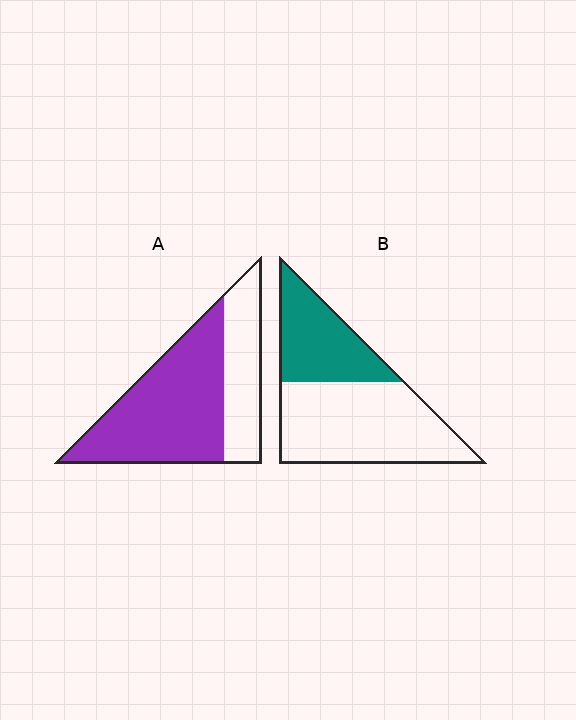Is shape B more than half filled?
No.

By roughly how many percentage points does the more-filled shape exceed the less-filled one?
By roughly 30 percentage points (A over B).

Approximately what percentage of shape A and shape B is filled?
A is approximately 65% and B is approximately 35%.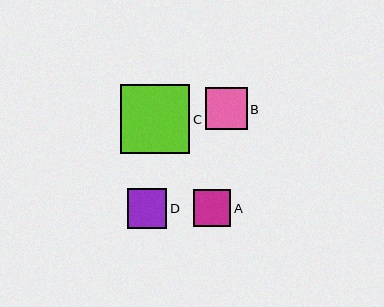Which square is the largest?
Square C is the largest with a size of approximately 69 pixels.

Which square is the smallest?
Square A is the smallest with a size of approximately 37 pixels.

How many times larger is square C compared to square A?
Square C is approximately 1.9 times the size of square A.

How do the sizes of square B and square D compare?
Square B and square D are approximately the same size.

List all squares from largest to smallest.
From largest to smallest: C, B, D, A.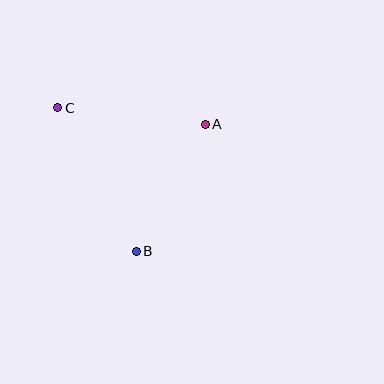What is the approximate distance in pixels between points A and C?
The distance between A and C is approximately 148 pixels.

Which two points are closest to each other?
Points A and B are closest to each other.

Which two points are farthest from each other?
Points B and C are farthest from each other.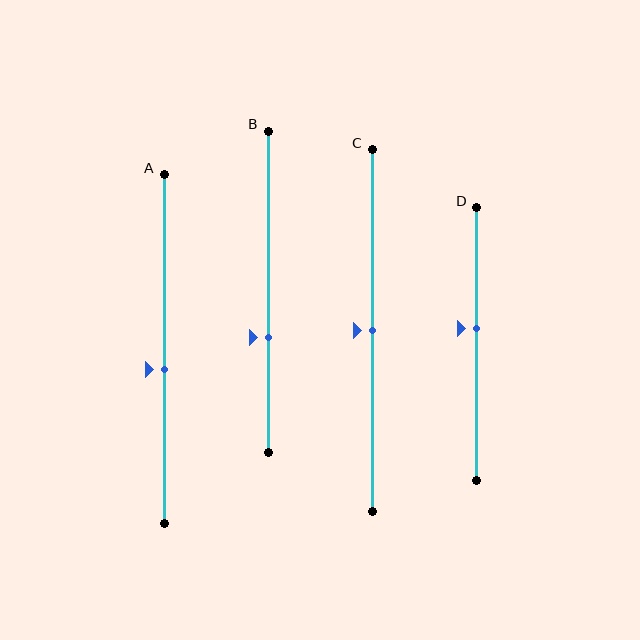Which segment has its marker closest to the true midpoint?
Segment C has its marker closest to the true midpoint.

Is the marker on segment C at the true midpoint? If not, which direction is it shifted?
Yes, the marker on segment C is at the true midpoint.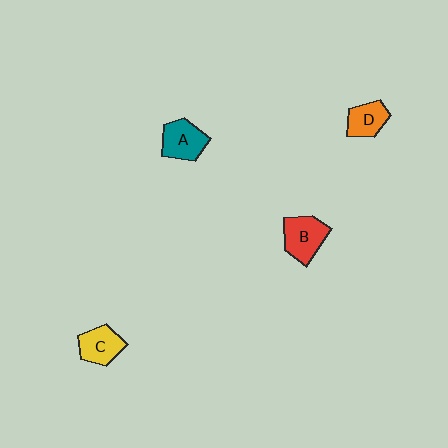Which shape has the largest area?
Shape B (red).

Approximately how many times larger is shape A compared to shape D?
Approximately 1.2 times.